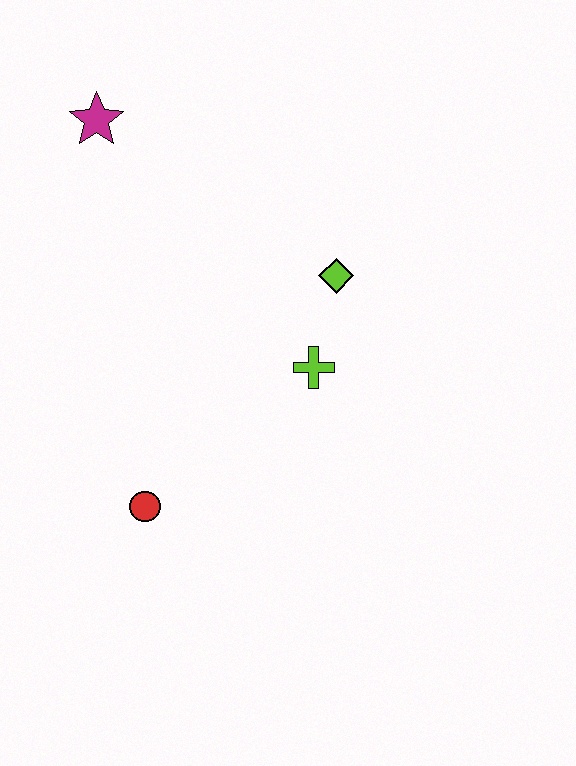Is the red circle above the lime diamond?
No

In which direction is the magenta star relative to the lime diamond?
The magenta star is to the left of the lime diamond.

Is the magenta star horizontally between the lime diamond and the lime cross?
No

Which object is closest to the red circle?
The lime cross is closest to the red circle.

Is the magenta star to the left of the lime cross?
Yes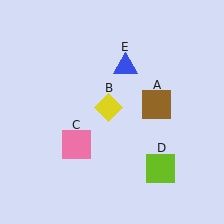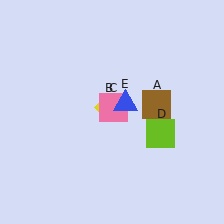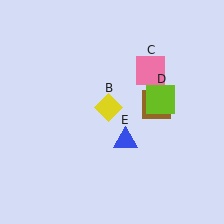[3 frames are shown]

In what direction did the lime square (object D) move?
The lime square (object D) moved up.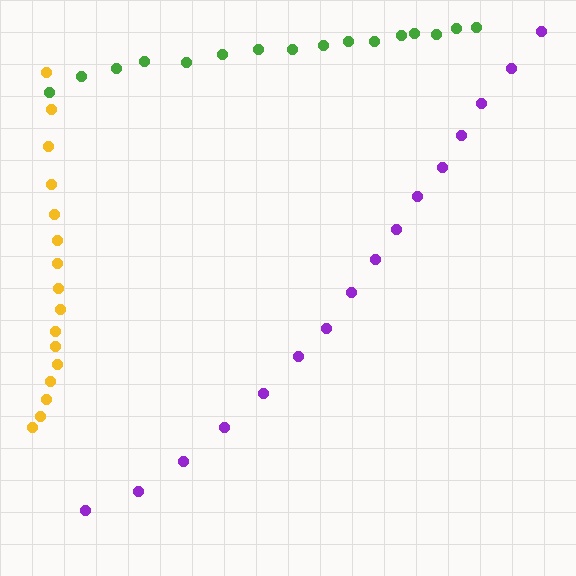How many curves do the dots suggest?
There are 3 distinct paths.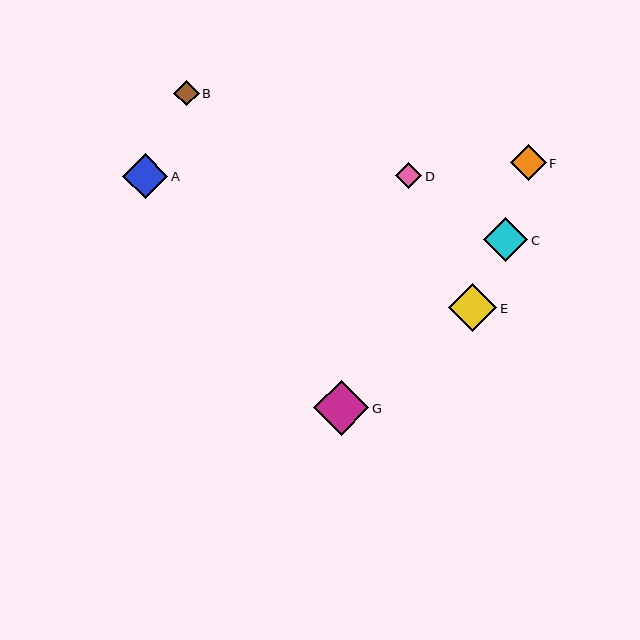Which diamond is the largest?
Diamond G is the largest with a size of approximately 55 pixels.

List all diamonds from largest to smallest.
From largest to smallest: G, E, A, C, F, D, B.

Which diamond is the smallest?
Diamond B is the smallest with a size of approximately 25 pixels.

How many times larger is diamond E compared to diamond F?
Diamond E is approximately 1.3 times the size of diamond F.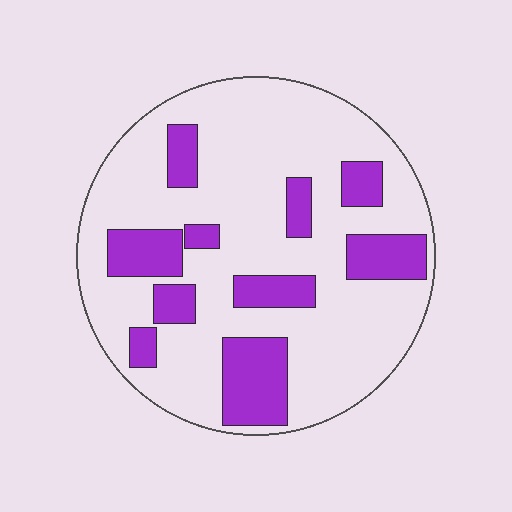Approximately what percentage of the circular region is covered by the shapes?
Approximately 25%.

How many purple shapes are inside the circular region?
10.